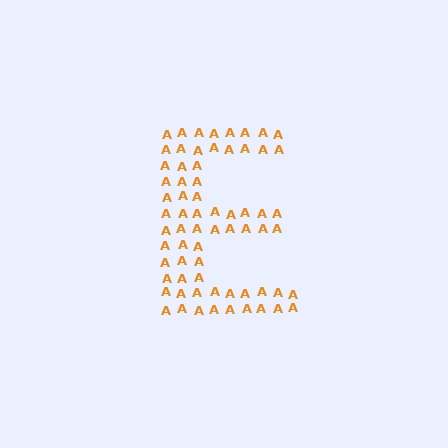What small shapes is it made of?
It is made of small letter A's.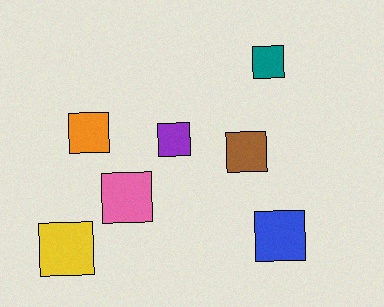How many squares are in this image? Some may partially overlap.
There are 7 squares.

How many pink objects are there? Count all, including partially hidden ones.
There is 1 pink object.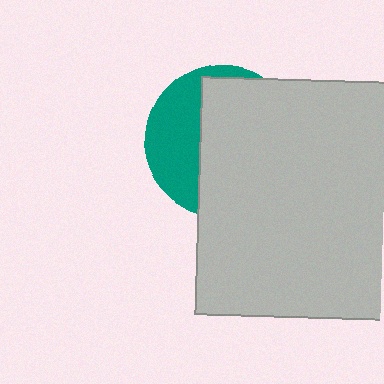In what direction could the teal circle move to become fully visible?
The teal circle could move left. That would shift it out from behind the light gray square entirely.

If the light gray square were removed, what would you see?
You would see the complete teal circle.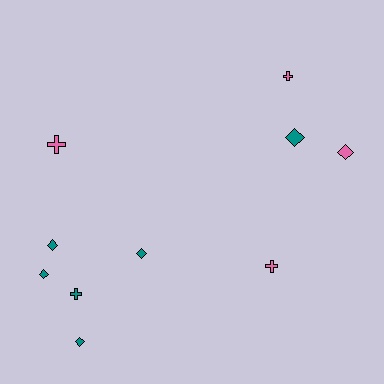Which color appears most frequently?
Teal, with 6 objects.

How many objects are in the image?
There are 10 objects.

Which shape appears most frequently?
Diamond, with 6 objects.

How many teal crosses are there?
There is 1 teal cross.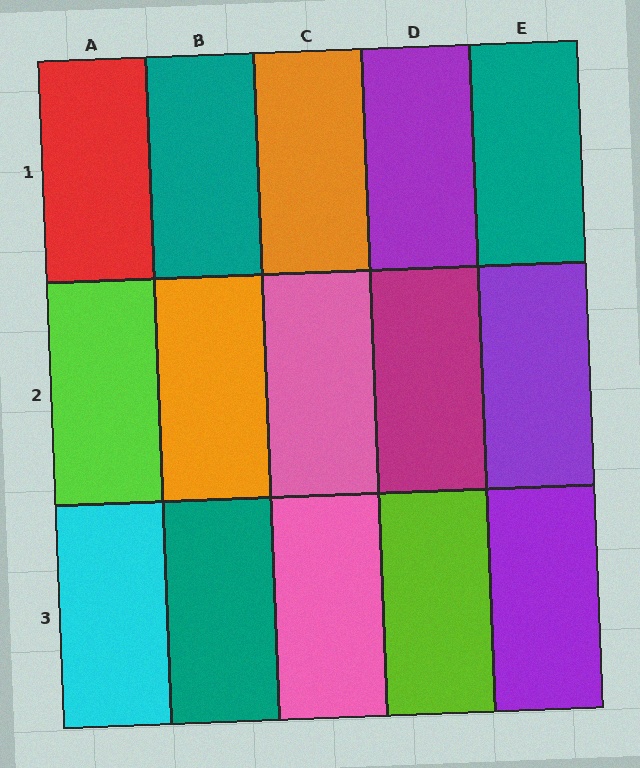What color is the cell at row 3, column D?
Lime.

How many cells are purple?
3 cells are purple.